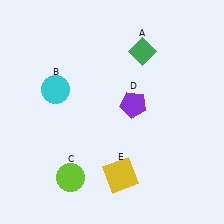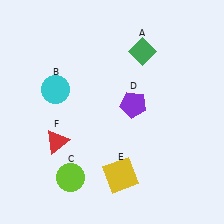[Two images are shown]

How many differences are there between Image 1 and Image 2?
There is 1 difference between the two images.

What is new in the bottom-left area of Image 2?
A red triangle (F) was added in the bottom-left area of Image 2.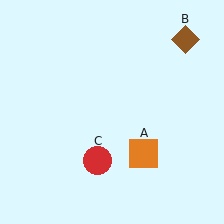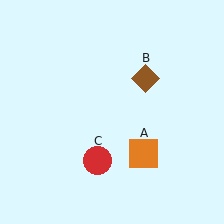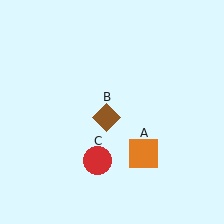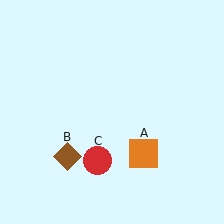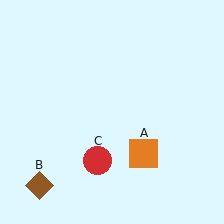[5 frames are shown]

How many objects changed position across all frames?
1 object changed position: brown diamond (object B).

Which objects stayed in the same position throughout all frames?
Orange square (object A) and red circle (object C) remained stationary.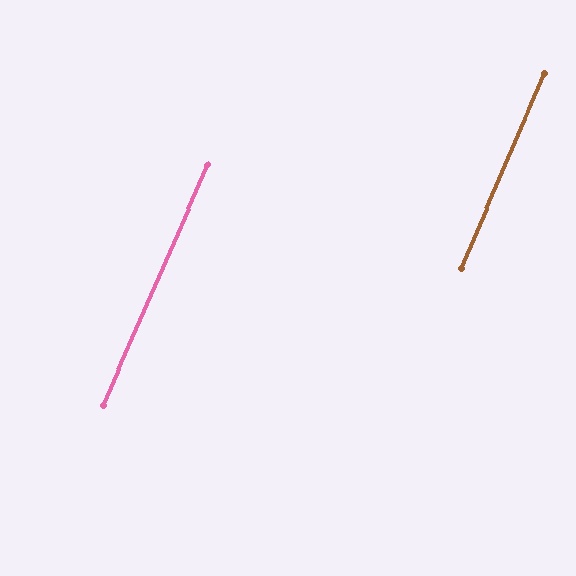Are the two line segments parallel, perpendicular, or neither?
Parallel — their directions differ by only 0.5°.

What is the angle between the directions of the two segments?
Approximately 0 degrees.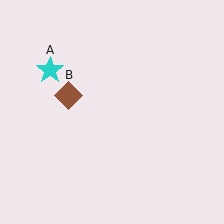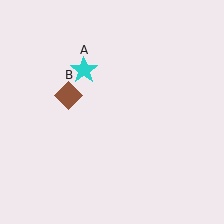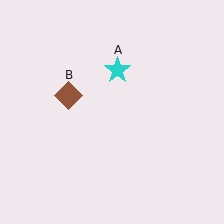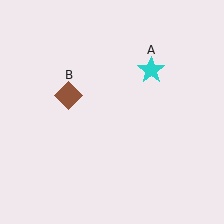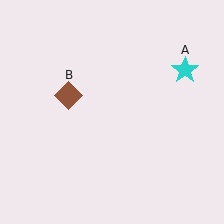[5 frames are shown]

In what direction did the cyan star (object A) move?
The cyan star (object A) moved right.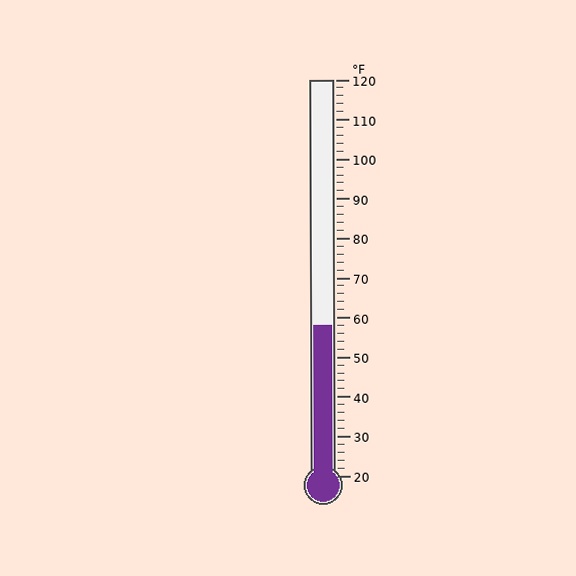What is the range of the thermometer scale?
The thermometer scale ranges from 20°F to 120°F.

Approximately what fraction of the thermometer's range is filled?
The thermometer is filled to approximately 40% of its range.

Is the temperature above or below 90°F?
The temperature is below 90°F.